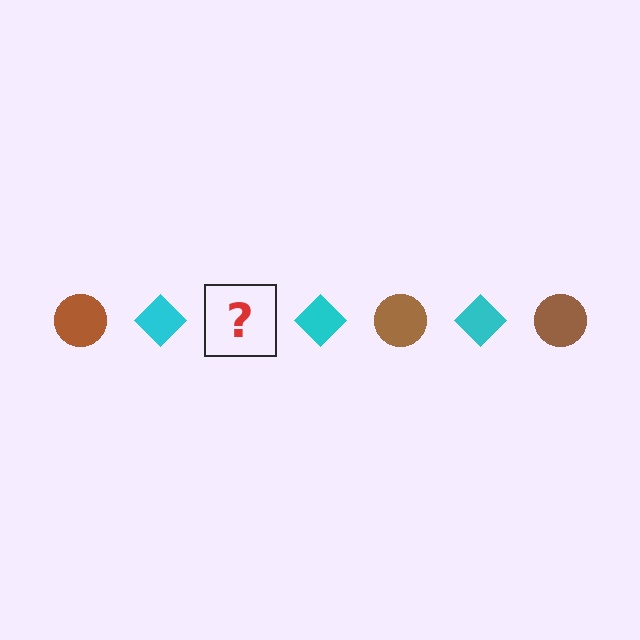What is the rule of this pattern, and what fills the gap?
The rule is that the pattern alternates between brown circle and cyan diamond. The gap should be filled with a brown circle.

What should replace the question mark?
The question mark should be replaced with a brown circle.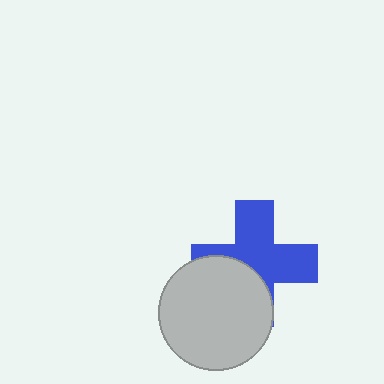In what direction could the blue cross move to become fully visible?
The blue cross could move toward the upper-right. That would shift it out from behind the light gray circle entirely.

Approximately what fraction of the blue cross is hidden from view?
Roughly 39% of the blue cross is hidden behind the light gray circle.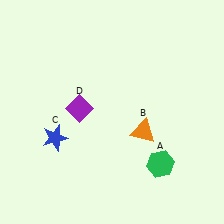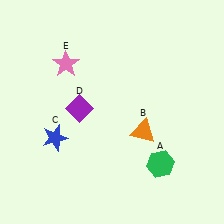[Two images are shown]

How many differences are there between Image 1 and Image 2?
There is 1 difference between the two images.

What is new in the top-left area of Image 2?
A pink star (E) was added in the top-left area of Image 2.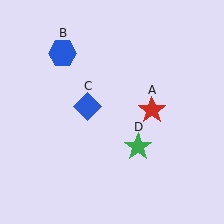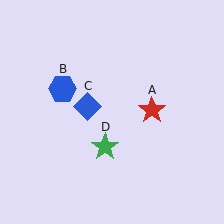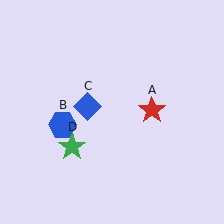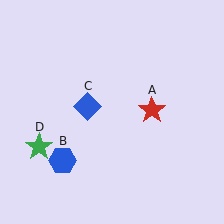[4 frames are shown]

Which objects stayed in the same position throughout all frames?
Red star (object A) and blue diamond (object C) remained stationary.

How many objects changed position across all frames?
2 objects changed position: blue hexagon (object B), green star (object D).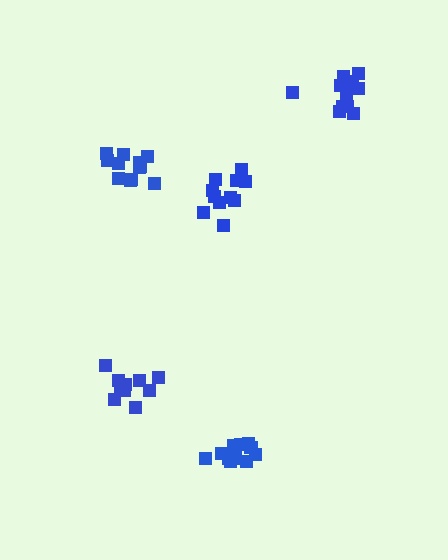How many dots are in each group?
Group 1: 11 dots, Group 2: 12 dots, Group 3: 12 dots, Group 4: 11 dots, Group 5: 12 dots (58 total).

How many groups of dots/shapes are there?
There are 5 groups.